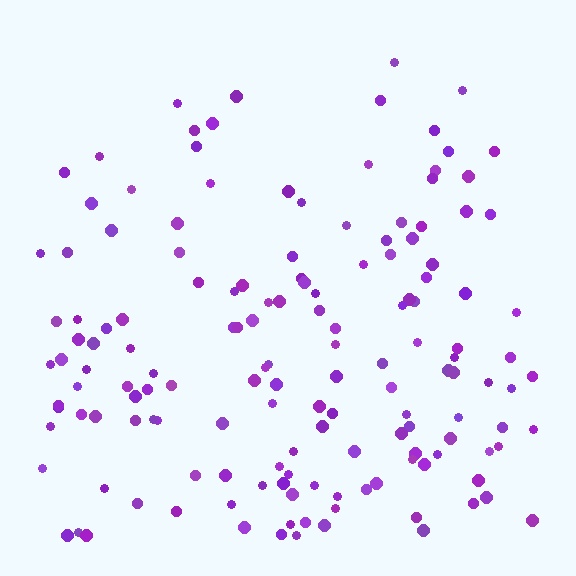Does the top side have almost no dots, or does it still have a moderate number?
Still a moderate number, just noticeably fewer than the bottom.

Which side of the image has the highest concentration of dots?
The bottom.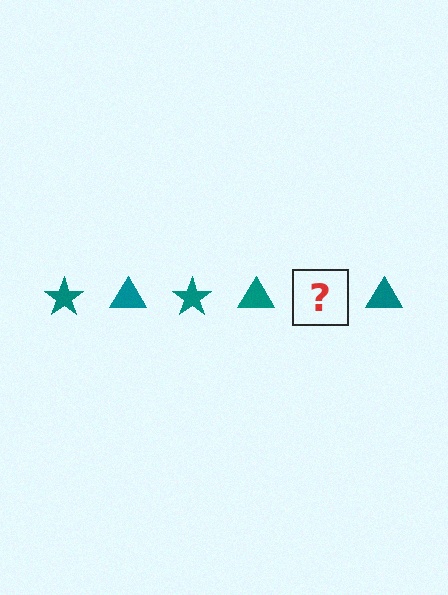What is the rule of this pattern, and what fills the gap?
The rule is that the pattern cycles through star, triangle shapes in teal. The gap should be filled with a teal star.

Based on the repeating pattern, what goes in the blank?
The blank should be a teal star.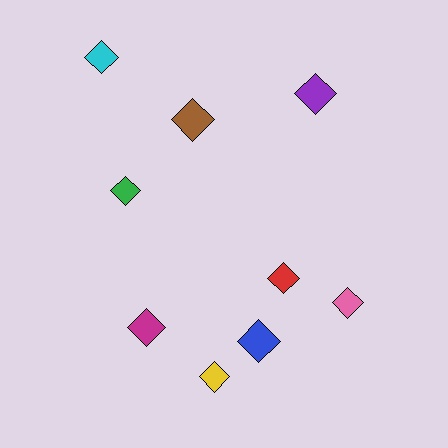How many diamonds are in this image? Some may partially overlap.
There are 9 diamonds.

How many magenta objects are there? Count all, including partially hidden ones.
There is 1 magenta object.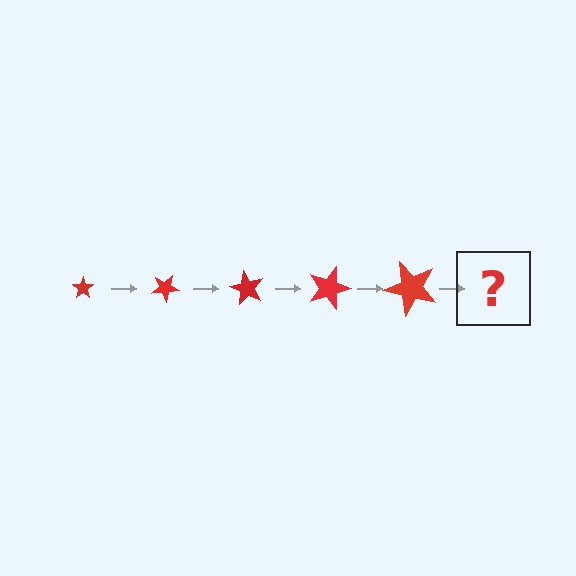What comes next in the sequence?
The next element should be a star, larger than the previous one and rotated 150 degrees from the start.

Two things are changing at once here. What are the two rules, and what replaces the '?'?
The two rules are that the star grows larger each step and it rotates 30 degrees each step. The '?' should be a star, larger than the previous one and rotated 150 degrees from the start.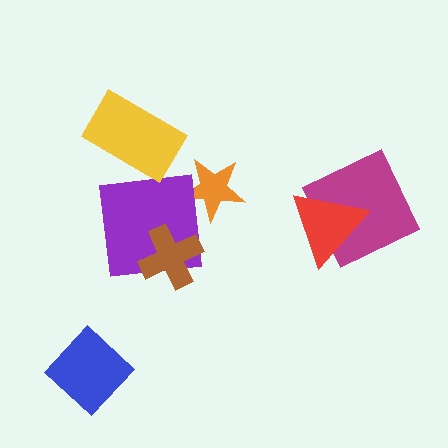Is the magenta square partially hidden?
Yes, it is partially covered by another shape.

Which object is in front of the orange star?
The purple square is in front of the orange star.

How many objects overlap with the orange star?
1 object overlaps with the orange star.